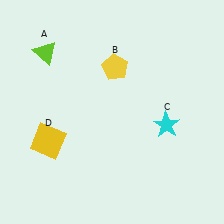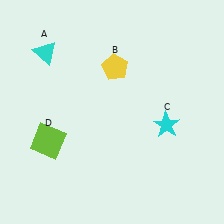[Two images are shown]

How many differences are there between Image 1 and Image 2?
There are 2 differences between the two images.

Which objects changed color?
A changed from lime to cyan. D changed from yellow to lime.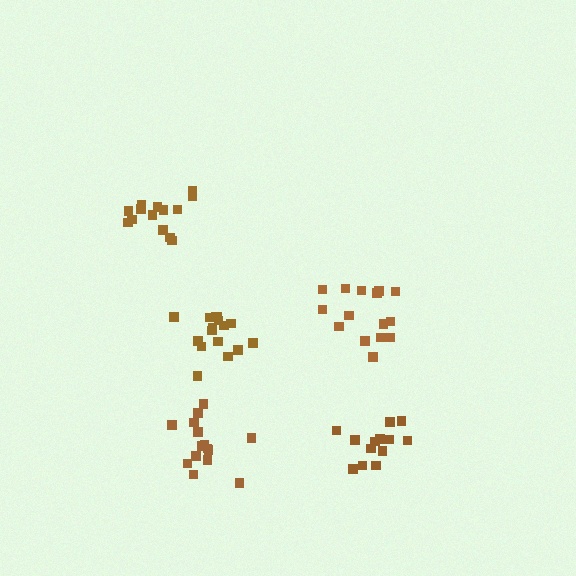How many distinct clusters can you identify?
There are 5 distinct clusters.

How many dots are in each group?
Group 1: 16 dots, Group 2: 14 dots, Group 3: 15 dots, Group 4: 15 dots, Group 5: 13 dots (73 total).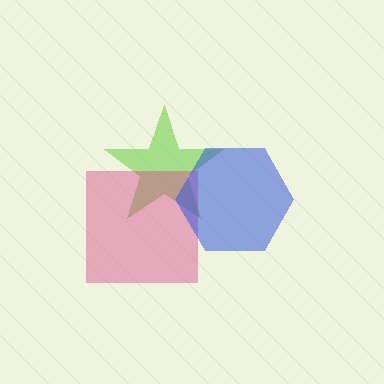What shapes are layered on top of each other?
The layered shapes are: a lime star, a magenta square, a blue hexagon.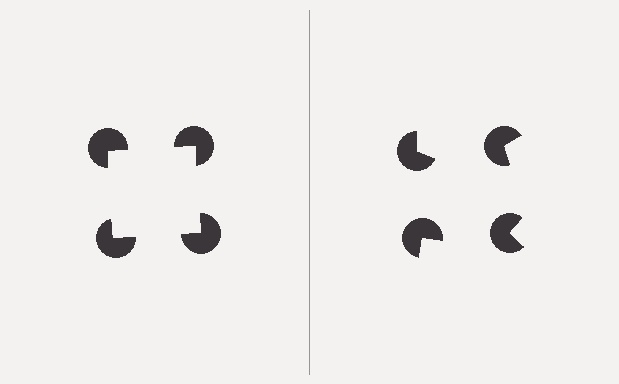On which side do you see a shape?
An illusory square appears on the left side. On the right side the wedge cuts are rotated, so no coherent shape forms.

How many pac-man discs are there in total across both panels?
8 — 4 on each side.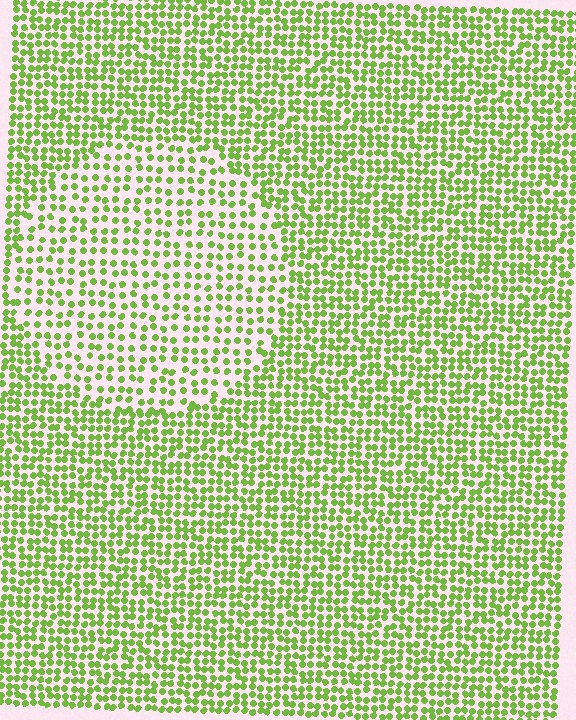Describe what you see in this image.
The image contains small lime elements arranged at two different densities. A circle-shaped region is visible where the elements are less densely packed than the surrounding area.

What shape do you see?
I see a circle.